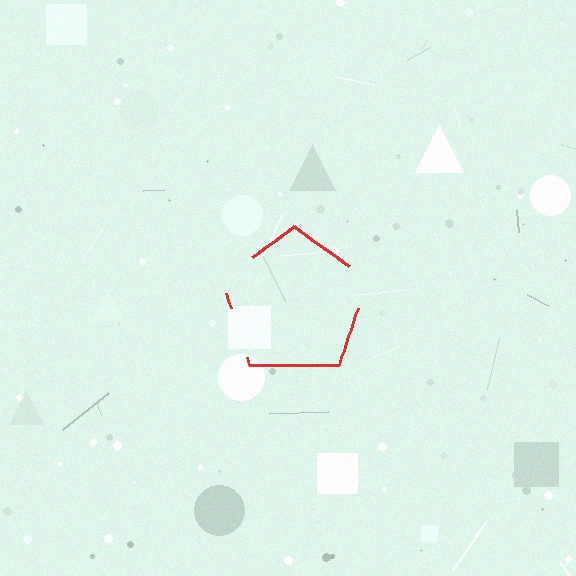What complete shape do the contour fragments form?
The contour fragments form a pentagon.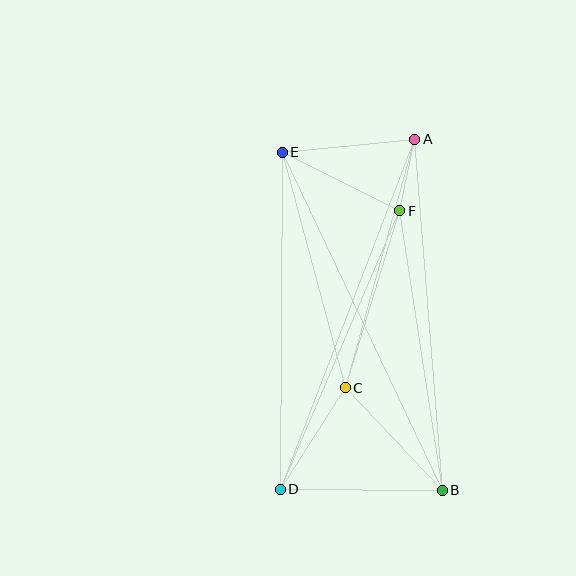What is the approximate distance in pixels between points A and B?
The distance between A and B is approximately 352 pixels.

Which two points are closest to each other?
Points A and F are closest to each other.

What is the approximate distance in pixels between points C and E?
The distance between C and E is approximately 244 pixels.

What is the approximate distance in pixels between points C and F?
The distance between C and F is approximately 185 pixels.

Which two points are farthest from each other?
Points A and D are farthest from each other.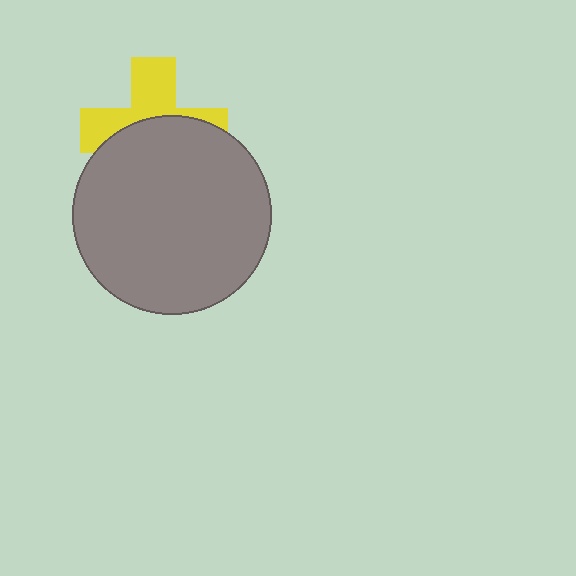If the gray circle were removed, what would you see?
You would see the complete yellow cross.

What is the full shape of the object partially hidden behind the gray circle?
The partially hidden object is a yellow cross.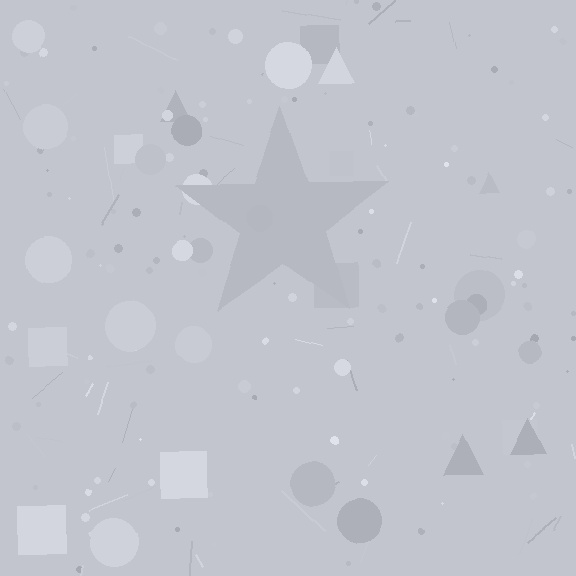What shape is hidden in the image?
A star is hidden in the image.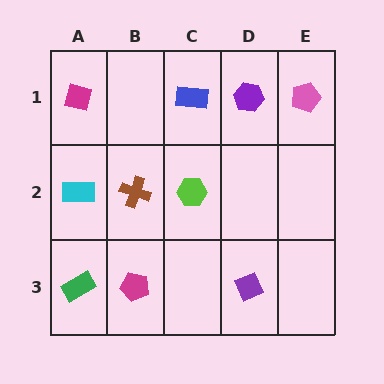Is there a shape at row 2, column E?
No, that cell is empty.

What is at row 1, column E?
A pink pentagon.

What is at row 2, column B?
A brown cross.